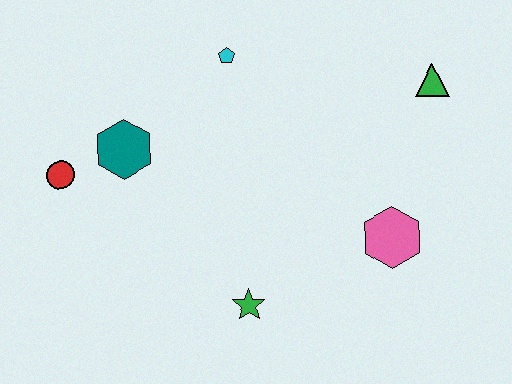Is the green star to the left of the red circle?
No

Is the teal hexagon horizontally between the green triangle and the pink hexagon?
No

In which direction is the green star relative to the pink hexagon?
The green star is to the left of the pink hexagon.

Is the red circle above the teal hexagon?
No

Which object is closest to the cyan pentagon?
The teal hexagon is closest to the cyan pentagon.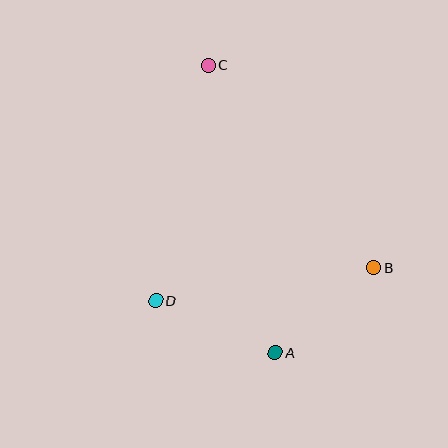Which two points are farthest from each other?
Points A and C are farthest from each other.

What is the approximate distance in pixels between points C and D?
The distance between C and D is approximately 242 pixels.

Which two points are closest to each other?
Points A and D are closest to each other.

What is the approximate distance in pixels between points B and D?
The distance between B and D is approximately 221 pixels.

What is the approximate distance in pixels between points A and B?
The distance between A and B is approximately 130 pixels.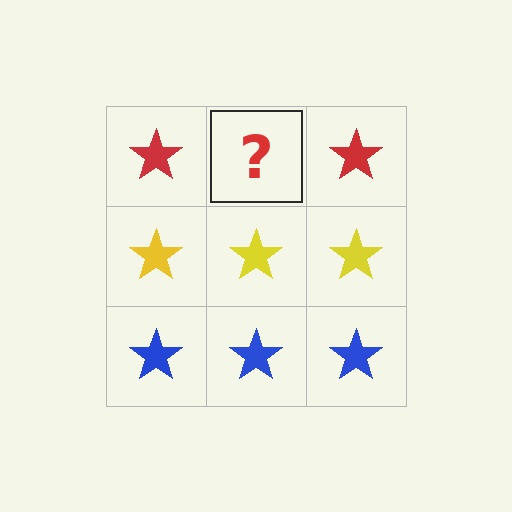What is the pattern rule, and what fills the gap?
The rule is that each row has a consistent color. The gap should be filled with a red star.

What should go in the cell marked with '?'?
The missing cell should contain a red star.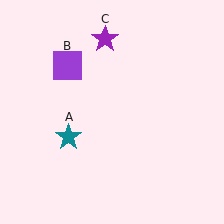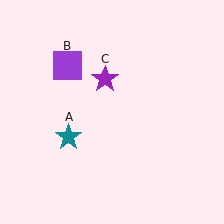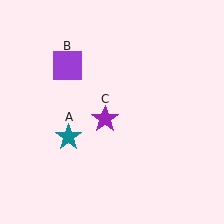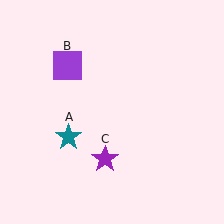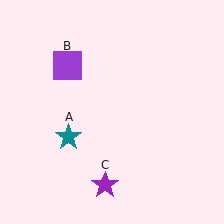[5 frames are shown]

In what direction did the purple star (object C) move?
The purple star (object C) moved down.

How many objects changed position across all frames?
1 object changed position: purple star (object C).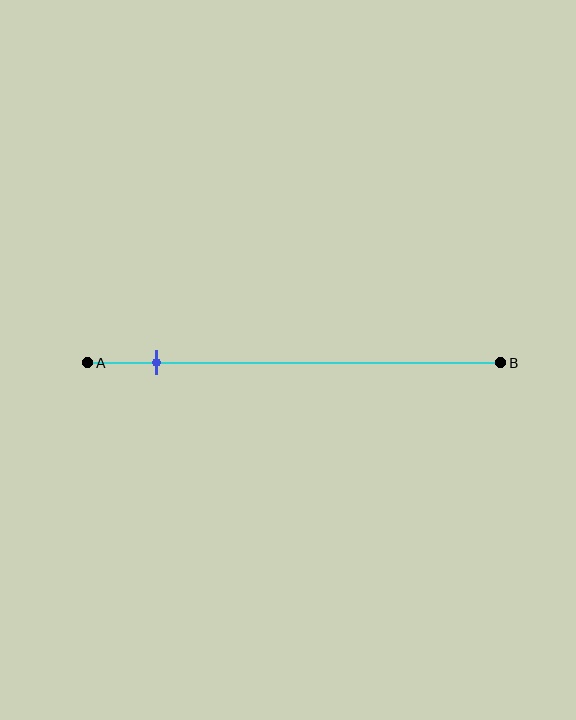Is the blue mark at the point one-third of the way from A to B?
No, the mark is at about 15% from A, not at the 33% one-third point.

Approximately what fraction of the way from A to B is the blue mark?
The blue mark is approximately 15% of the way from A to B.